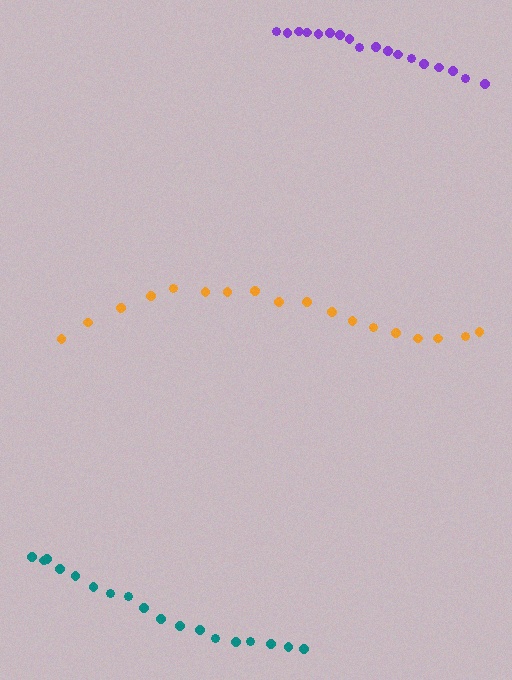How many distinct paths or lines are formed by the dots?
There are 3 distinct paths.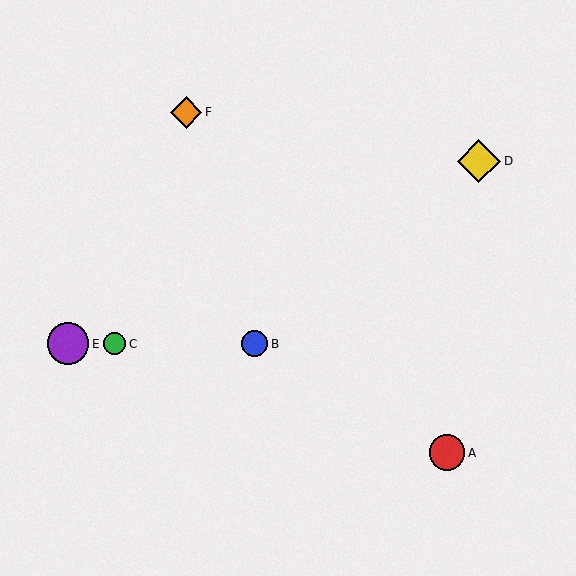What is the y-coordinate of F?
Object F is at y≈112.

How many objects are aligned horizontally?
3 objects (B, C, E) are aligned horizontally.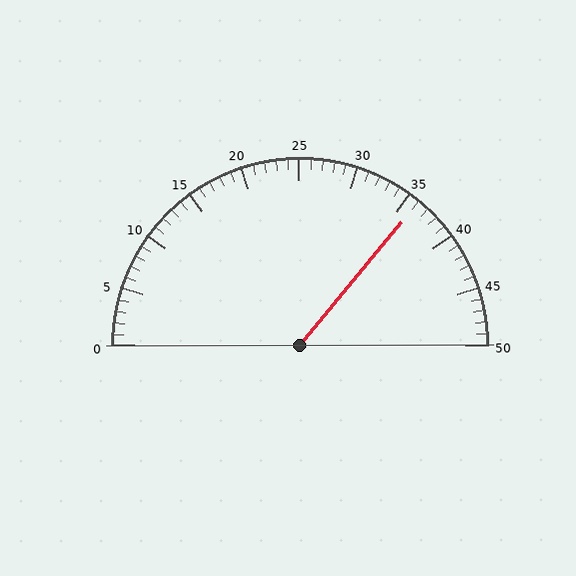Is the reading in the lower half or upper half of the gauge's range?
The reading is in the upper half of the range (0 to 50).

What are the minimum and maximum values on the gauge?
The gauge ranges from 0 to 50.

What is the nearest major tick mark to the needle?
The nearest major tick mark is 35.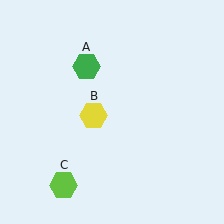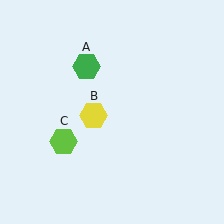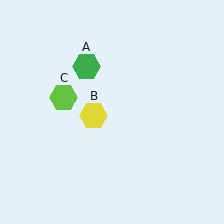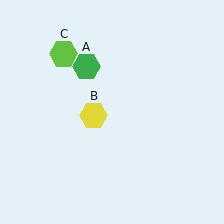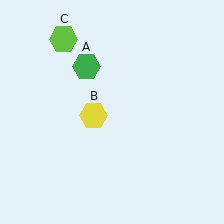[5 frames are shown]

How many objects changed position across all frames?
1 object changed position: lime hexagon (object C).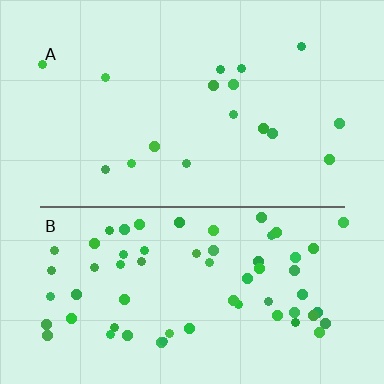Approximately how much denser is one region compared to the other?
Approximately 3.8× — region B over region A.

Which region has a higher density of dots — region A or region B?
B (the bottom).